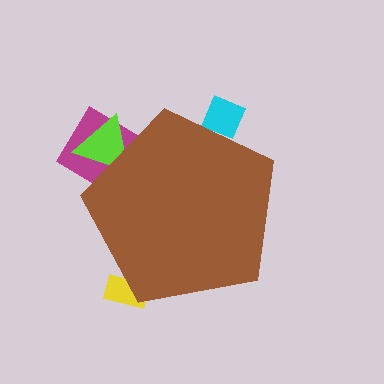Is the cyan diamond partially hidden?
Yes, the cyan diamond is partially hidden behind the brown pentagon.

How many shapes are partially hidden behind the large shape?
4 shapes are partially hidden.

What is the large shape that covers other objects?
A brown pentagon.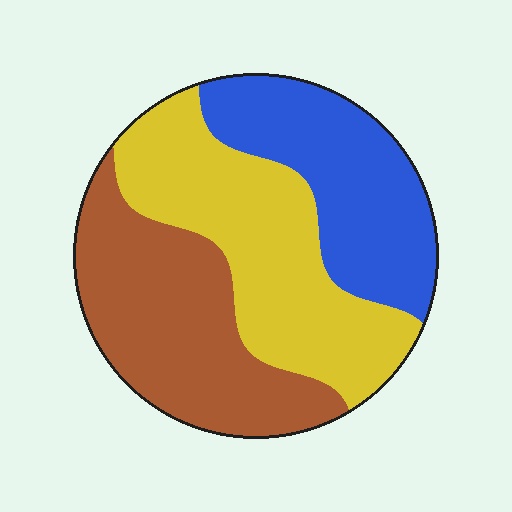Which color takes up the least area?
Blue, at roughly 30%.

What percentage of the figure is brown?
Brown takes up about one third (1/3) of the figure.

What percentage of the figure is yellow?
Yellow covers around 35% of the figure.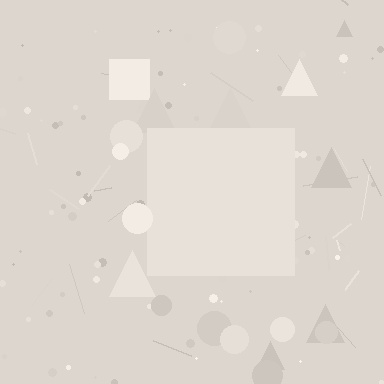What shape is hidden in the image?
A square is hidden in the image.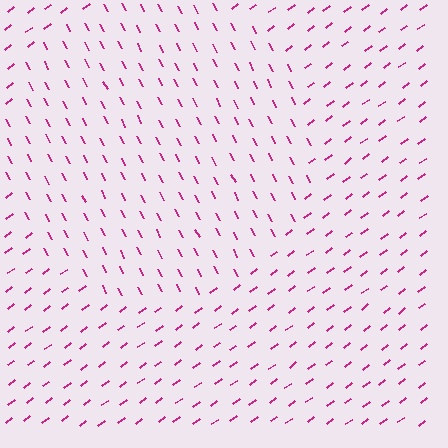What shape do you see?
I see a circle.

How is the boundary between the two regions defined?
The boundary is defined purely by a change in line orientation (approximately 81 degrees difference). All lines are the same color and thickness.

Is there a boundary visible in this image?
Yes, there is a texture boundary formed by a change in line orientation.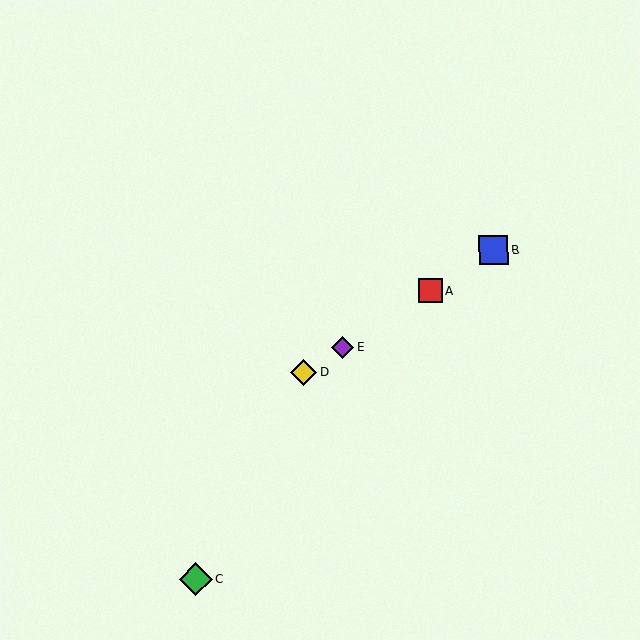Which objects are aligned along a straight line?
Objects A, B, D, E are aligned along a straight line.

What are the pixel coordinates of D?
Object D is at (304, 372).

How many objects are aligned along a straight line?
4 objects (A, B, D, E) are aligned along a straight line.